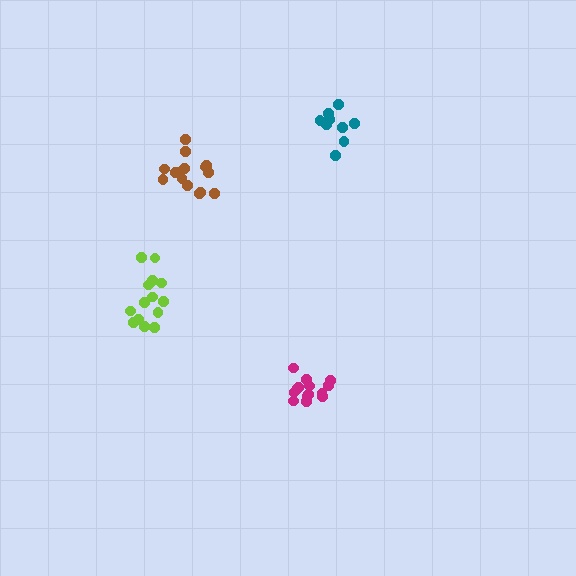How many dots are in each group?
Group 1: 14 dots, Group 2: 14 dots, Group 3: 9 dots, Group 4: 15 dots (52 total).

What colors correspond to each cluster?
The clusters are colored: lime, magenta, teal, brown.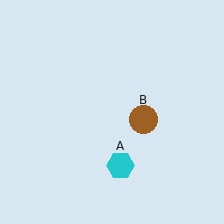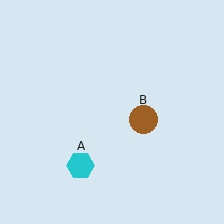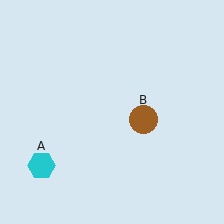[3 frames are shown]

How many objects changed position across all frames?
1 object changed position: cyan hexagon (object A).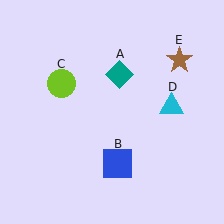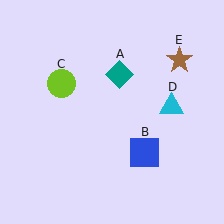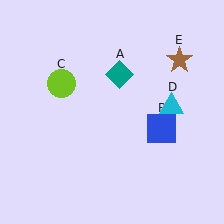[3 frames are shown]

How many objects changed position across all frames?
1 object changed position: blue square (object B).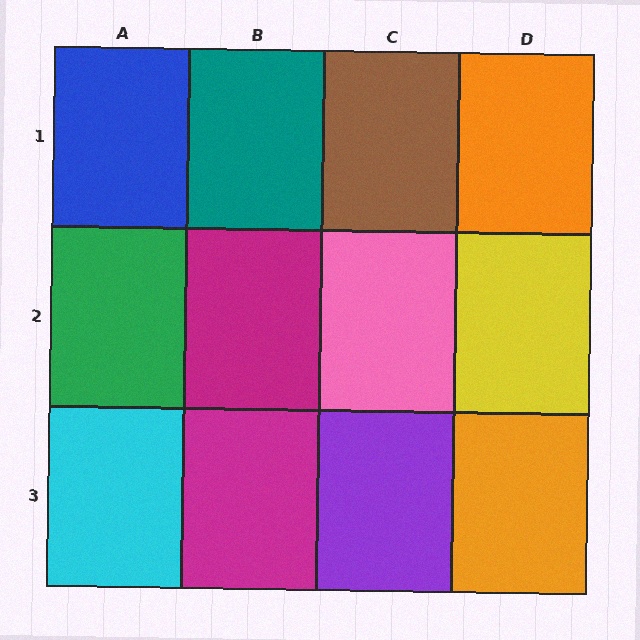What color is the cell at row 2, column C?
Pink.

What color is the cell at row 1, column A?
Blue.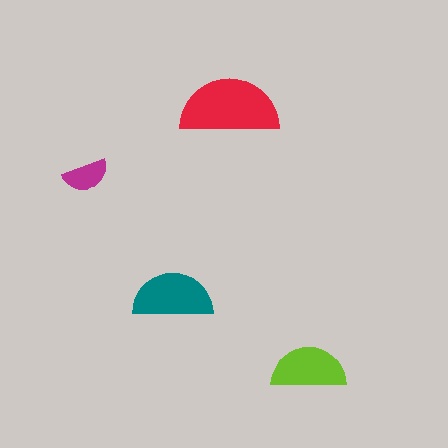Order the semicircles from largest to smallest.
the red one, the teal one, the lime one, the magenta one.